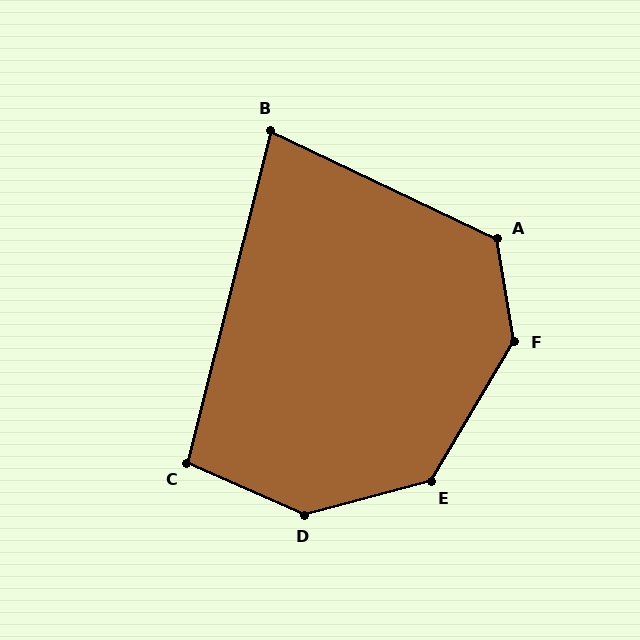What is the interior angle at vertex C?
Approximately 100 degrees (obtuse).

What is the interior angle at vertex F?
Approximately 140 degrees (obtuse).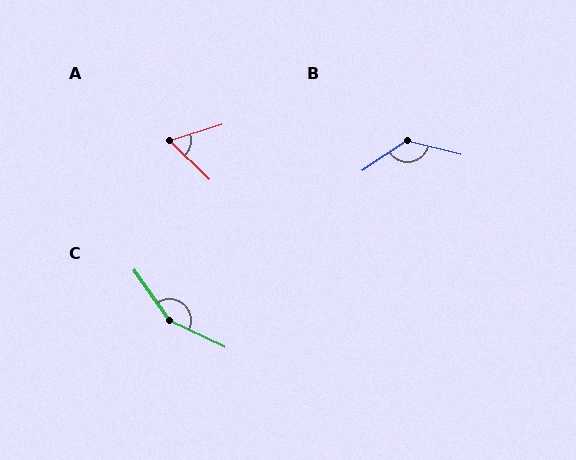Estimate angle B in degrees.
Approximately 132 degrees.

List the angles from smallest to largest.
A (61°), B (132°), C (151°).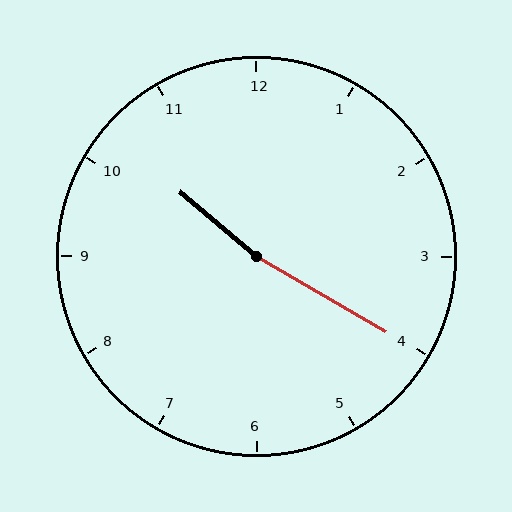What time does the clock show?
10:20.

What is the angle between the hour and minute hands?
Approximately 170 degrees.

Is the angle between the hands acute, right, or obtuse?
It is obtuse.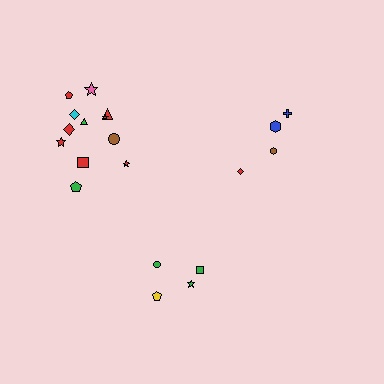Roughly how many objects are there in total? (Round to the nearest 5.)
Roughly 20 objects in total.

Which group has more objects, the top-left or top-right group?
The top-left group.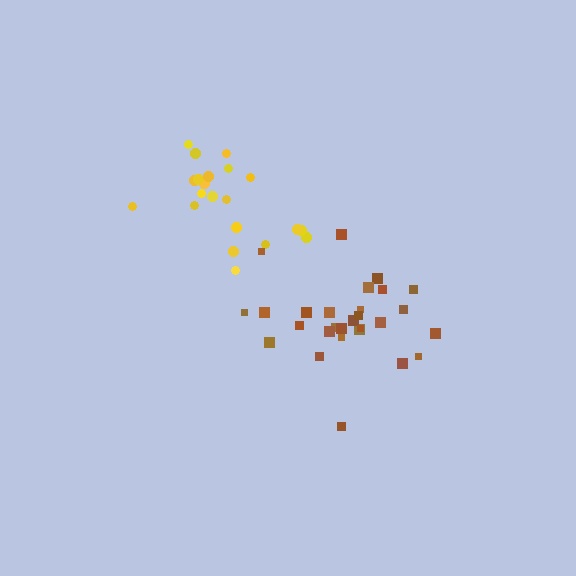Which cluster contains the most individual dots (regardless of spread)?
Brown (28).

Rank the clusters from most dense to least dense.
brown, yellow.